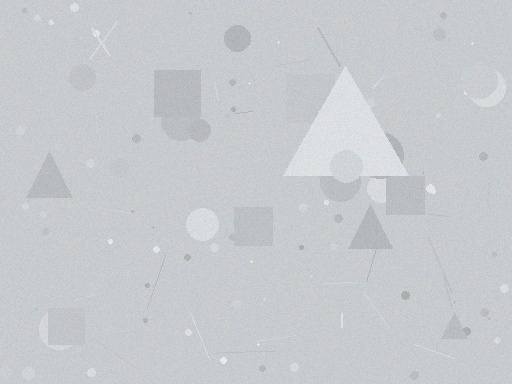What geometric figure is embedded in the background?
A triangle is embedded in the background.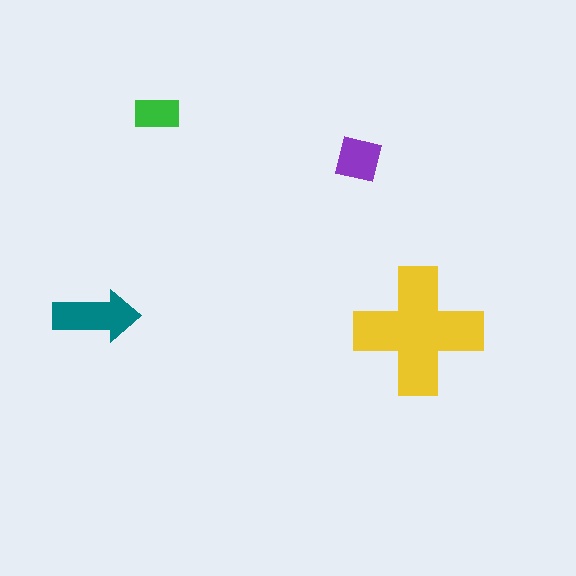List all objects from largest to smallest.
The yellow cross, the teal arrow, the purple square, the green rectangle.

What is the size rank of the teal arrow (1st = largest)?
2nd.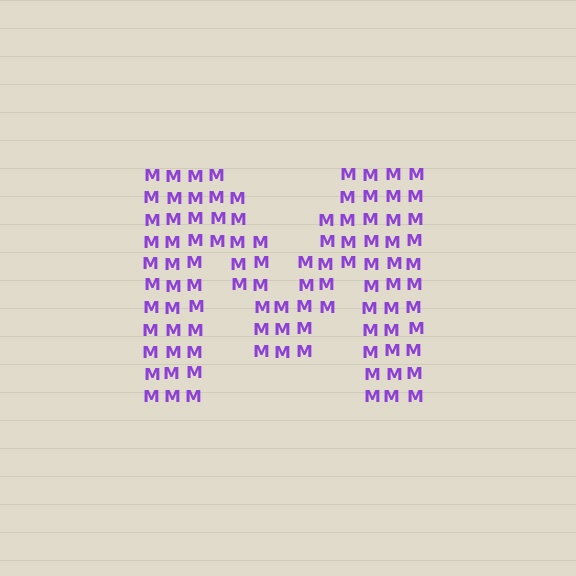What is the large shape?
The large shape is the letter M.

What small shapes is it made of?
It is made of small letter M's.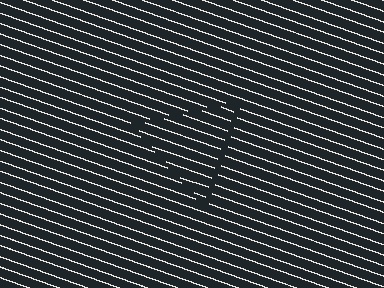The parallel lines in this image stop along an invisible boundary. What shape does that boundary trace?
An illusory triangle. The interior of the shape contains the same grating, shifted by half a period — the contour is defined by the phase discontinuity where line-ends from the inner and outer gratings abut.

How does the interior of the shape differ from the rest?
The interior of the shape contains the same grating, shifted by half a period — the contour is defined by the phase discontinuity where line-ends from the inner and outer gratings abut.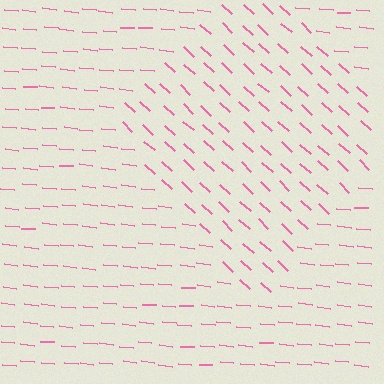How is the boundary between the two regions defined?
The boundary is defined purely by a change in line orientation (approximately 37 degrees difference). All lines are the same color and thickness.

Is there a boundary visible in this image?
Yes, there is a texture boundary formed by a change in line orientation.